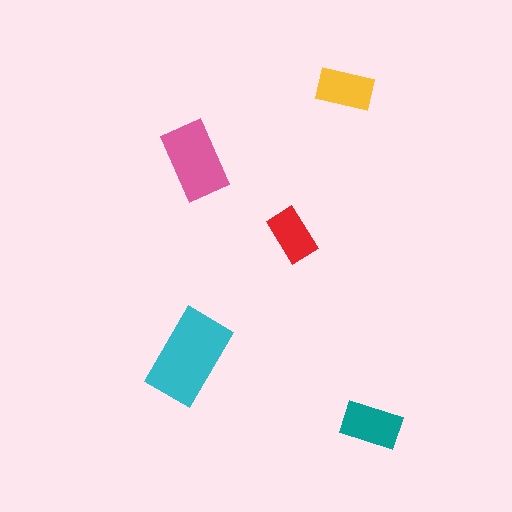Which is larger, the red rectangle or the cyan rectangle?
The cyan one.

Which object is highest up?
The yellow rectangle is topmost.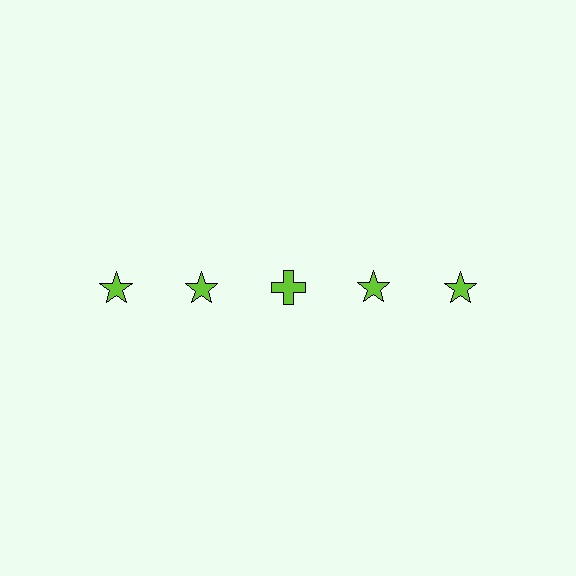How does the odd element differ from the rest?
It has a different shape: cross instead of star.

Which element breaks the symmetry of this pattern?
The lime cross in the top row, center column breaks the symmetry. All other shapes are lime stars.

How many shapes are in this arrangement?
There are 5 shapes arranged in a grid pattern.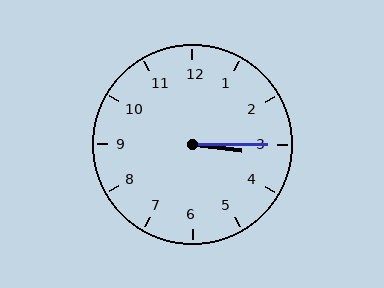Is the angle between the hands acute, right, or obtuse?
It is acute.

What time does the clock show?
3:15.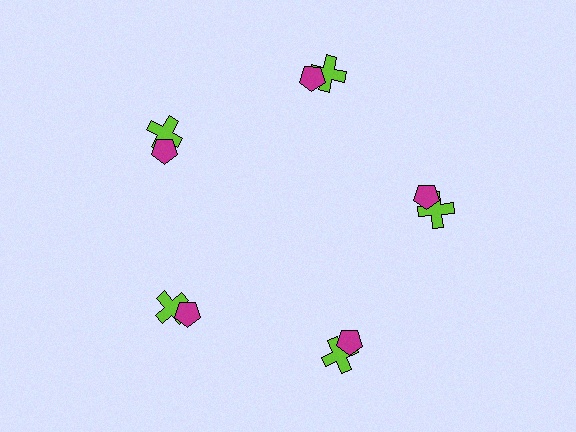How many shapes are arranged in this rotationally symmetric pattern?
There are 10 shapes, arranged in 5 groups of 2.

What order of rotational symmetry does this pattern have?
This pattern has 5-fold rotational symmetry.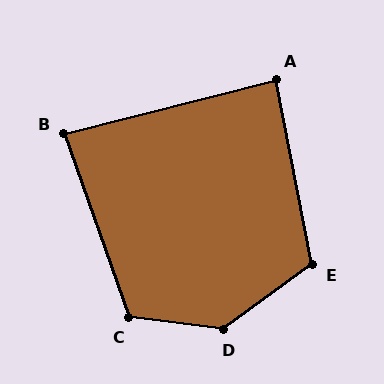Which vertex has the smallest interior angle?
B, at approximately 85 degrees.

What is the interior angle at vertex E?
Approximately 115 degrees (obtuse).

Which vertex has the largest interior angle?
D, at approximately 137 degrees.